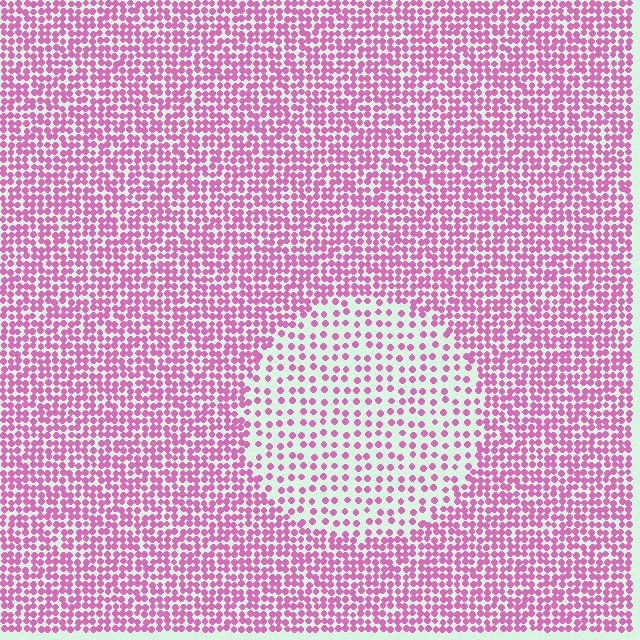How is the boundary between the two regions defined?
The boundary is defined by a change in element density (approximately 2.2x ratio). All elements are the same color, size, and shape.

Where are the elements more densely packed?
The elements are more densely packed outside the circle boundary.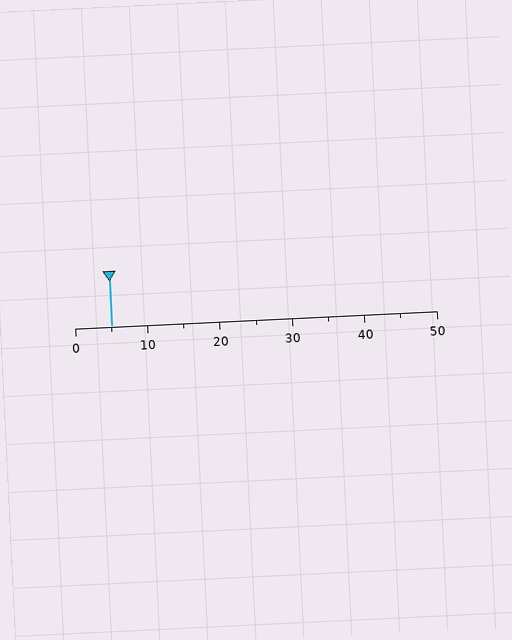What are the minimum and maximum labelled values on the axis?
The axis runs from 0 to 50.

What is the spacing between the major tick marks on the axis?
The major ticks are spaced 10 apart.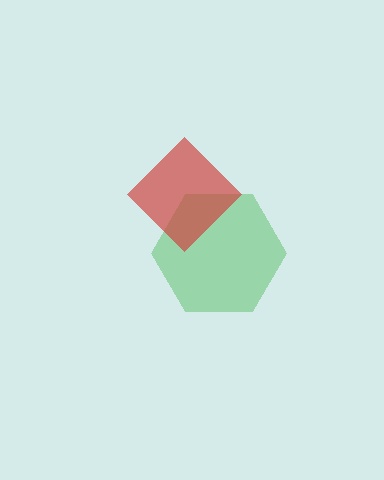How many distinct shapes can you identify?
There are 2 distinct shapes: a green hexagon, a red diamond.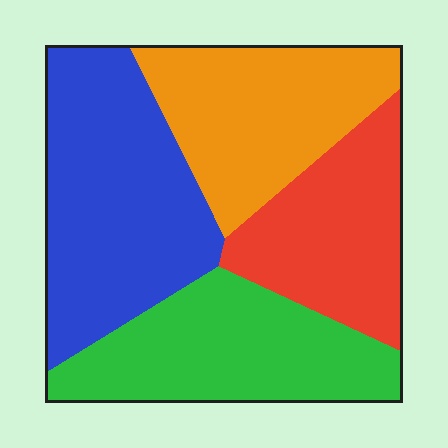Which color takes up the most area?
Blue, at roughly 30%.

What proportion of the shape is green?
Green covers 25% of the shape.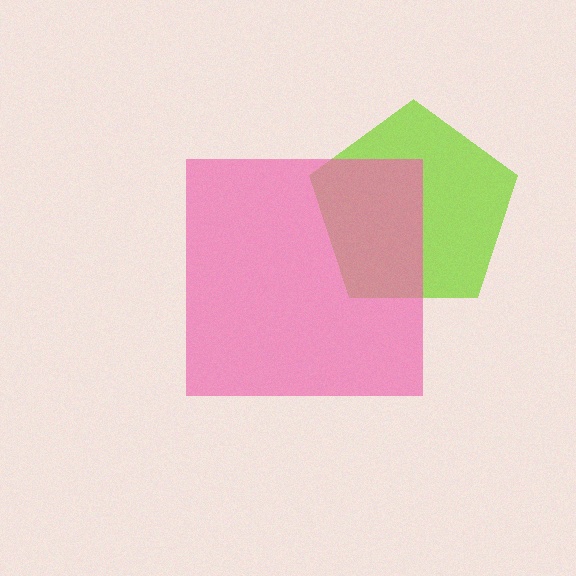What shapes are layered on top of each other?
The layered shapes are: a lime pentagon, a pink square.